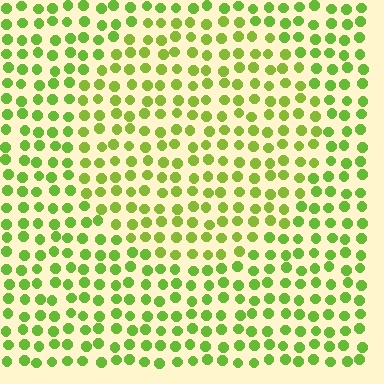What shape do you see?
I see a circle.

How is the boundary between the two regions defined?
The boundary is defined purely by a slight shift in hue (about 15 degrees). Spacing, size, and orientation are identical on both sides.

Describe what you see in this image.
The image is filled with small lime elements in a uniform arrangement. A circle-shaped region is visible where the elements are tinted to a slightly different hue, forming a subtle color boundary.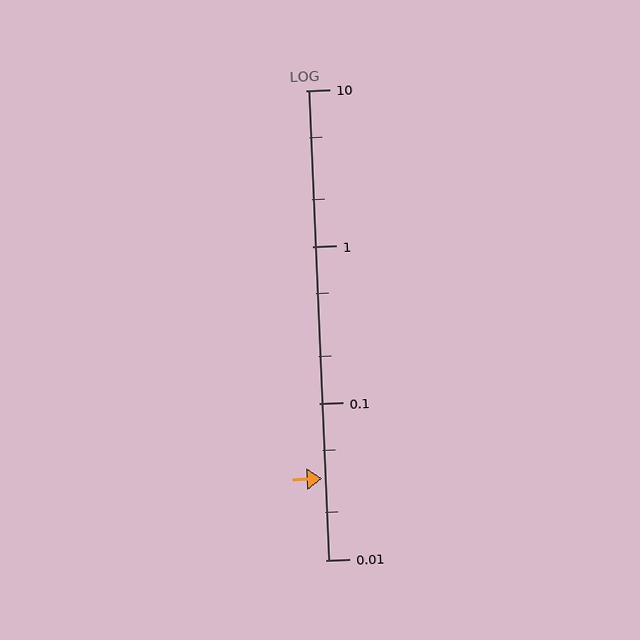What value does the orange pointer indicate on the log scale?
The pointer indicates approximately 0.033.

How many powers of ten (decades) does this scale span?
The scale spans 3 decades, from 0.01 to 10.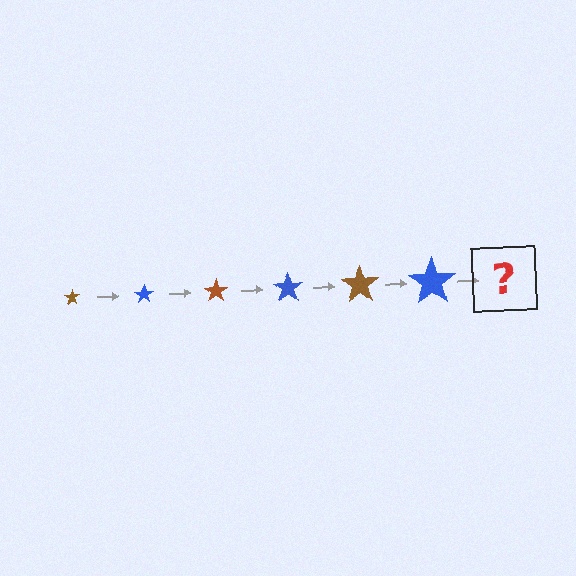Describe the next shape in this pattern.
It should be a brown star, larger than the previous one.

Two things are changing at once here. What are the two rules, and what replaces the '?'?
The two rules are that the star grows larger each step and the color cycles through brown and blue. The '?' should be a brown star, larger than the previous one.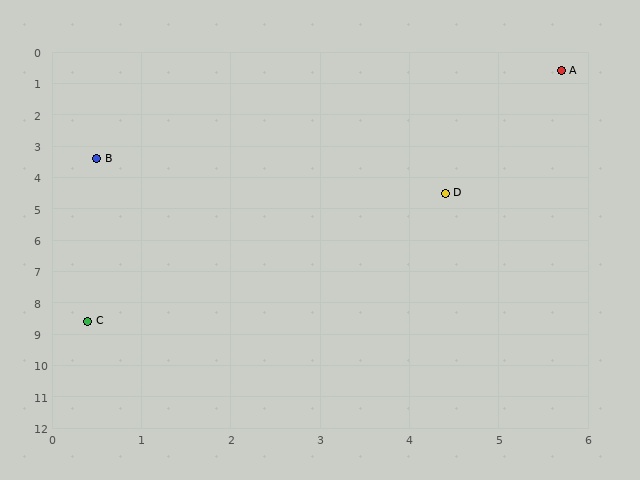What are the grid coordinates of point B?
Point B is at approximately (0.5, 3.4).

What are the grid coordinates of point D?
Point D is at approximately (4.4, 4.5).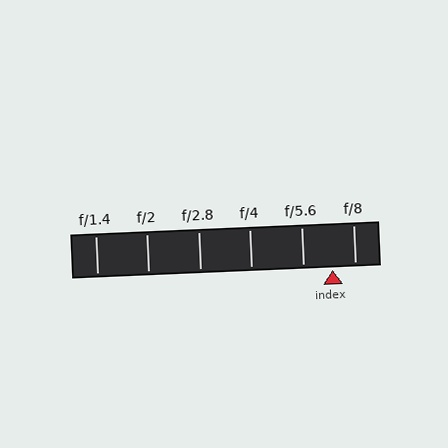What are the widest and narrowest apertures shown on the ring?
The widest aperture shown is f/1.4 and the narrowest is f/8.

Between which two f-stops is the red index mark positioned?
The index mark is between f/5.6 and f/8.